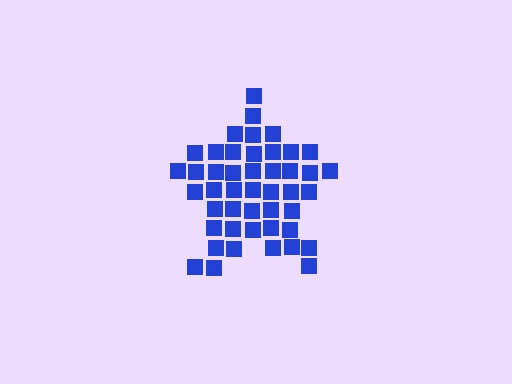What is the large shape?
The large shape is a star.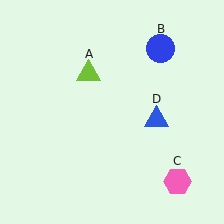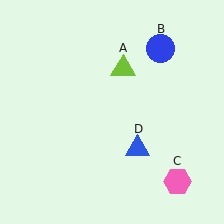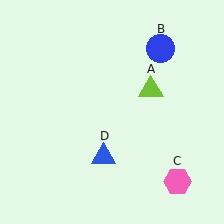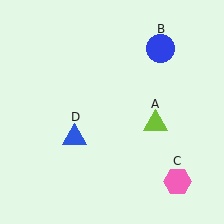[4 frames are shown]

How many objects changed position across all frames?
2 objects changed position: lime triangle (object A), blue triangle (object D).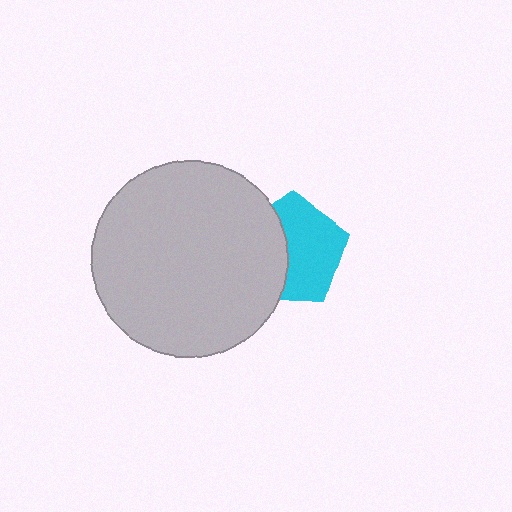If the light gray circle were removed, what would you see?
You would see the complete cyan pentagon.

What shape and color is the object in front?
The object in front is a light gray circle.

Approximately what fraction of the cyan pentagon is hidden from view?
Roughly 42% of the cyan pentagon is hidden behind the light gray circle.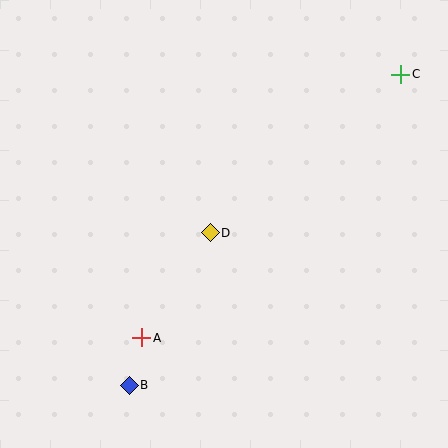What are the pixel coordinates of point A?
Point A is at (142, 338).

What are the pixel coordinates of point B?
Point B is at (129, 385).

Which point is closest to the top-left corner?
Point D is closest to the top-left corner.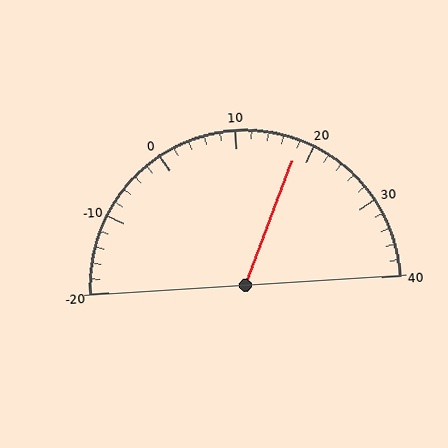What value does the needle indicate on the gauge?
The needle indicates approximately 18.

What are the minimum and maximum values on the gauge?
The gauge ranges from -20 to 40.